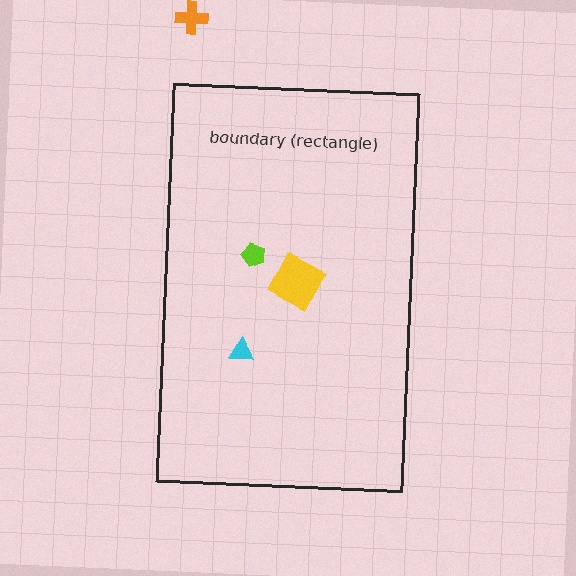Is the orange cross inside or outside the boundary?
Outside.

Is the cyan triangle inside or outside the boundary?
Inside.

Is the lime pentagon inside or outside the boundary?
Inside.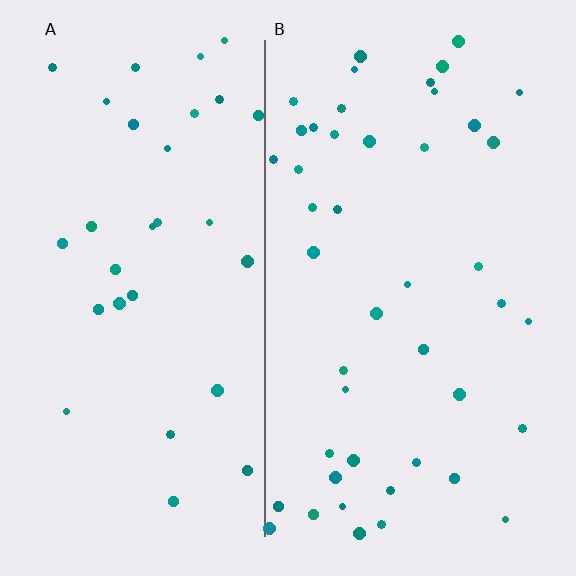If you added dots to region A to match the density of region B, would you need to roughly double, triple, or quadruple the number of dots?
Approximately double.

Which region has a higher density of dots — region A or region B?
B (the right).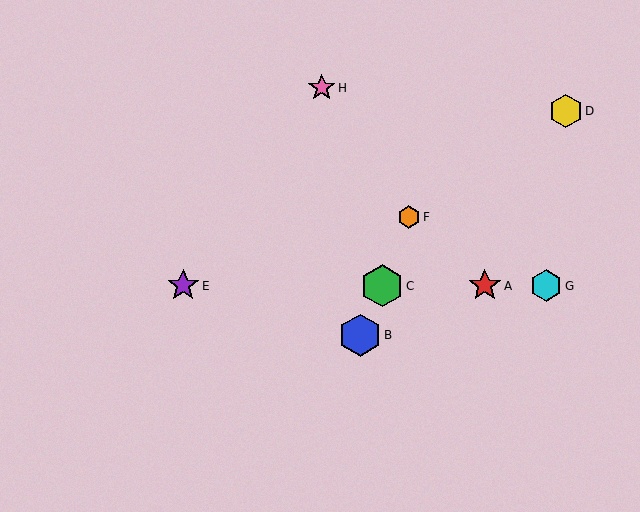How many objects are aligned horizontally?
4 objects (A, C, E, G) are aligned horizontally.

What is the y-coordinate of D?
Object D is at y≈111.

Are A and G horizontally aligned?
Yes, both are at y≈286.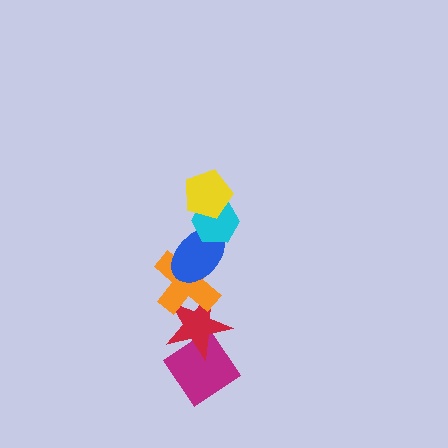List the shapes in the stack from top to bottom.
From top to bottom: the yellow pentagon, the cyan hexagon, the blue ellipse, the orange cross, the red star, the magenta diamond.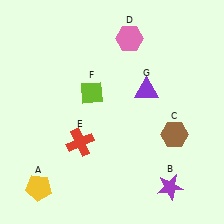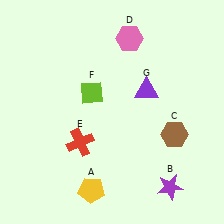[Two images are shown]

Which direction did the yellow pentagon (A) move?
The yellow pentagon (A) moved right.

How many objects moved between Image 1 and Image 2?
1 object moved between the two images.